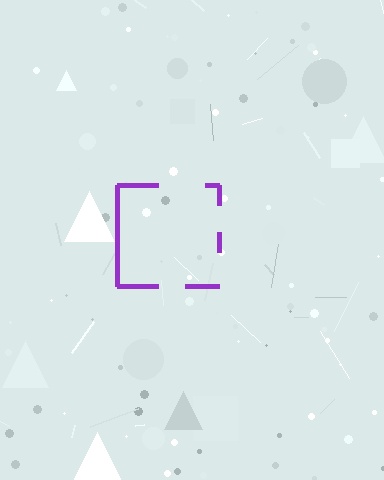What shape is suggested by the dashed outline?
The dashed outline suggests a square.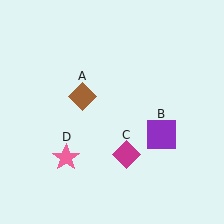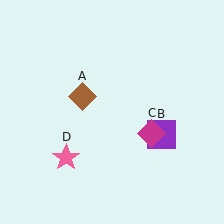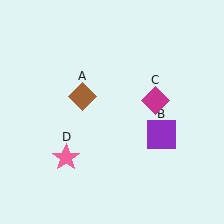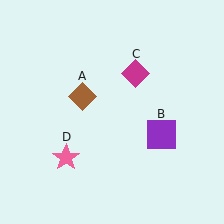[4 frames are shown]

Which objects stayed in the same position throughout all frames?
Brown diamond (object A) and purple square (object B) and pink star (object D) remained stationary.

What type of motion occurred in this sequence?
The magenta diamond (object C) rotated counterclockwise around the center of the scene.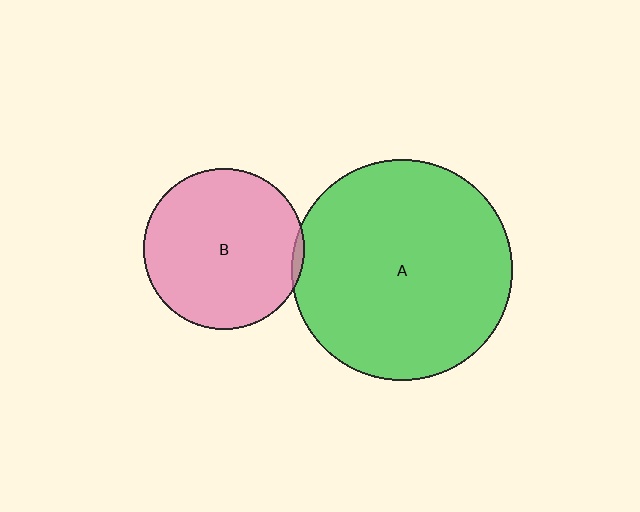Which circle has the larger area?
Circle A (green).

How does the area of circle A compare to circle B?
Approximately 1.9 times.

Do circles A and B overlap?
Yes.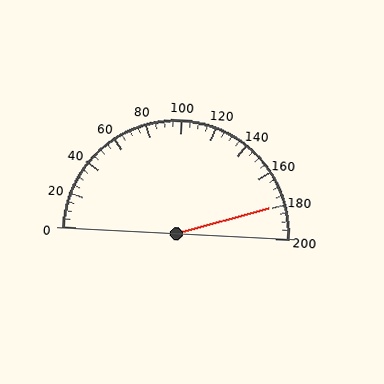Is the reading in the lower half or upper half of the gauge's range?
The reading is in the upper half of the range (0 to 200).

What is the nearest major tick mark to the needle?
The nearest major tick mark is 180.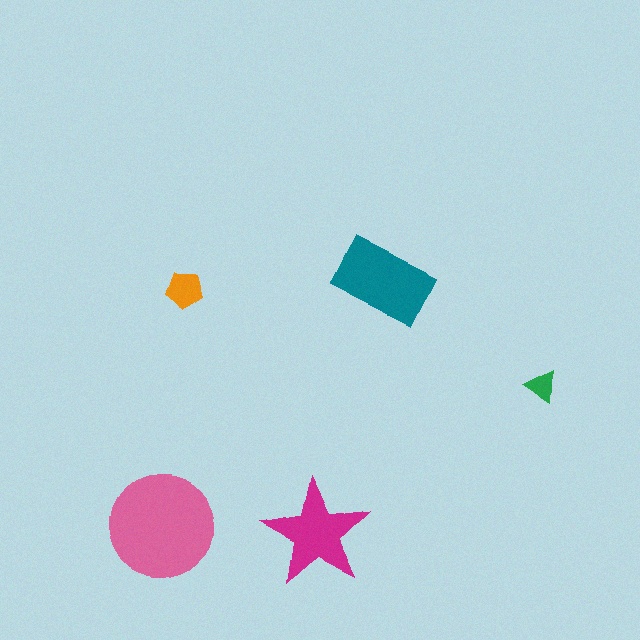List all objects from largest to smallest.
The pink circle, the teal rectangle, the magenta star, the orange pentagon, the green triangle.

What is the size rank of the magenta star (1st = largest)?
3rd.